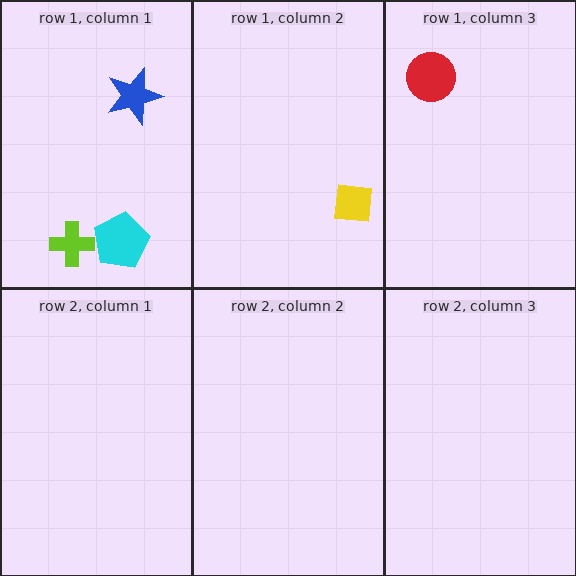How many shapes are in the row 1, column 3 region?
1.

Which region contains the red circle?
The row 1, column 3 region.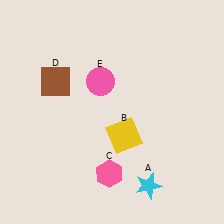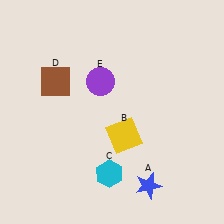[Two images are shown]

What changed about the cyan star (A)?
In Image 1, A is cyan. In Image 2, it changed to blue.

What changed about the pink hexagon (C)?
In Image 1, C is pink. In Image 2, it changed to cyan.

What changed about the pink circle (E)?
In Image 1, E is pink. In Image 2, it changed to purple.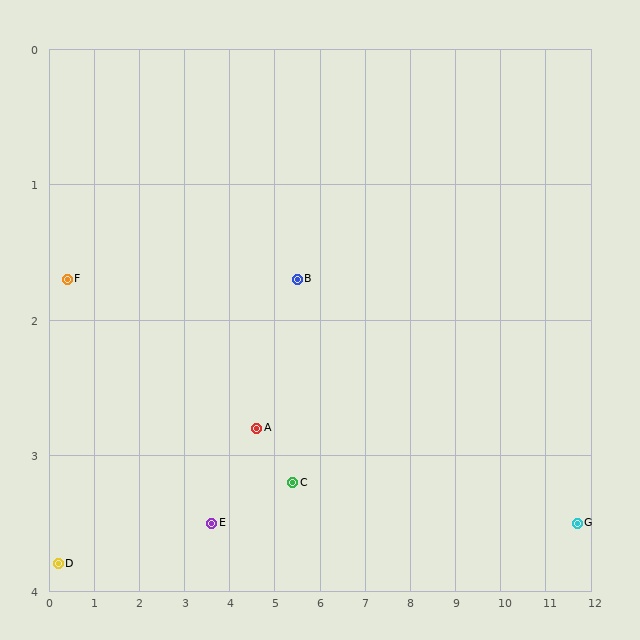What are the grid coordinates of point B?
Point B is at approximately (5.5, 1.7).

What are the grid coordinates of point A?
Point A is at approximately (4.6, 2.8).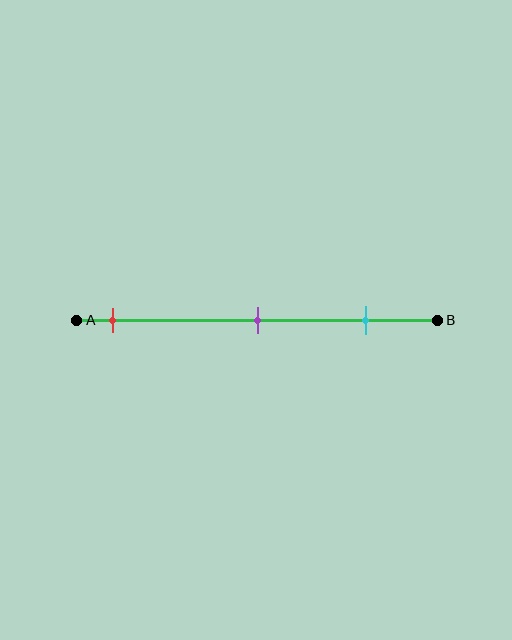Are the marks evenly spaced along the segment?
Yes, the marks are approximately evenly spaced.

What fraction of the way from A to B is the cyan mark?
The cyan mark is approximately 80% (0.8) of the way from A to B.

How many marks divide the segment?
There are 3 marks dividing the segment.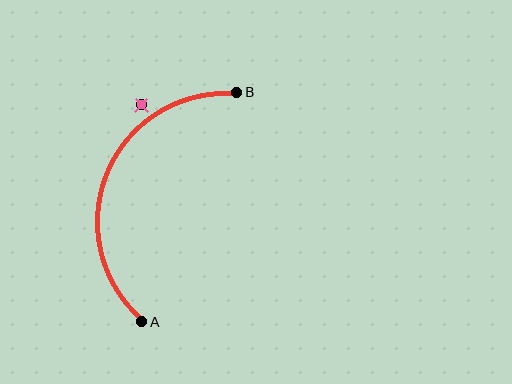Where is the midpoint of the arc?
The arc midpoint is the point on the curve farthest from the straight line joining A and B. It sits to the left of that line.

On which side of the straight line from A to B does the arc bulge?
The arc bulges to the left of the straight line connecting A and B.